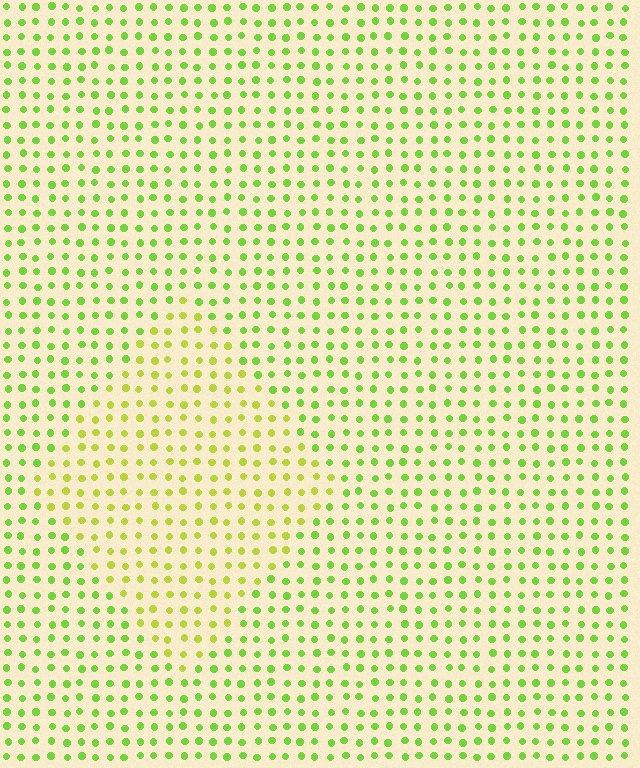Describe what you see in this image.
The image is filled with small lime elements in a uniform arrangement. A diamond-shaped region is visible where the elements are tinted to a slightly different hue, forming a subtle color boundary.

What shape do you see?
I see a diamond.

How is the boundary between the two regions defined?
The boundary is defined purely by a slight shift in hue (about 28 degrees). Spacing, size, and orientation are identical on both sides.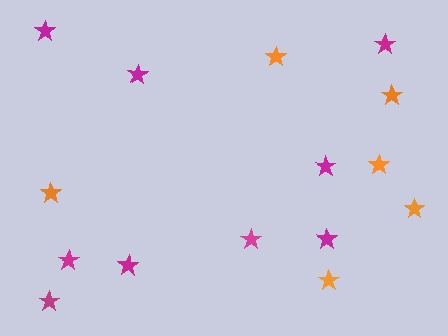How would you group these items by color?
There are 2 groups: one group of orange stars (6) and one group of magenta stars (9).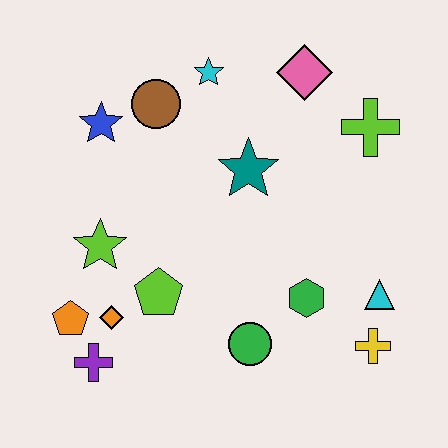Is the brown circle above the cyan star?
No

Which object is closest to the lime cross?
The pink diamond is closest to the lime cross.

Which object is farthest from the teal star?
The purple cross is farthest from the teal star.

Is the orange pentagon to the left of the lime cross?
Yes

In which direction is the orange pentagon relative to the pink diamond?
The orange pentagon is below the pink diamond.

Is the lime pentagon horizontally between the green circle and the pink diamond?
No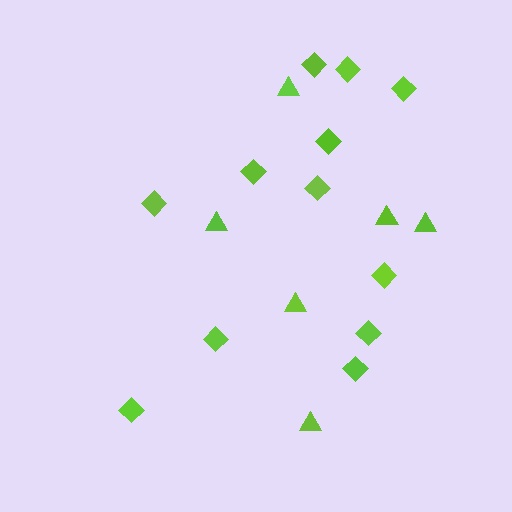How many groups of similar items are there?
There are 2 groups: one group of triangles (6) and one group of diamonds (12).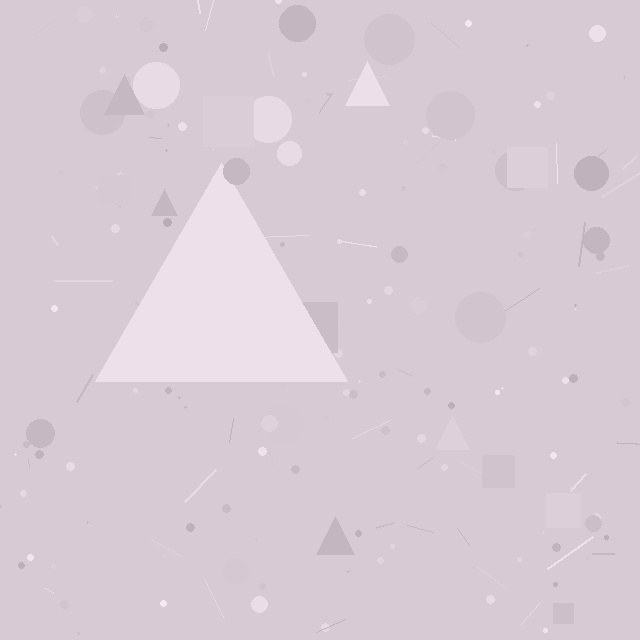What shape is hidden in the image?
A triangle is hidden in the image.